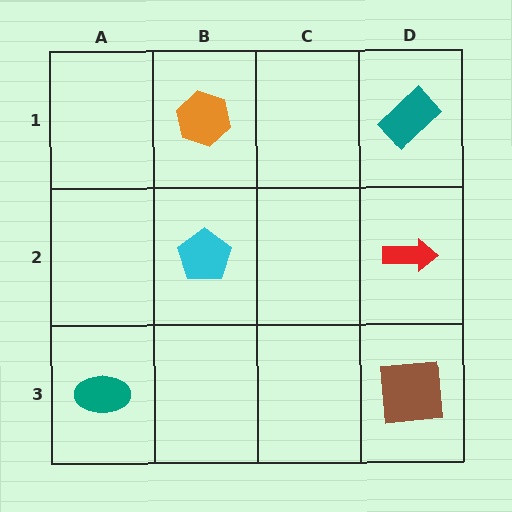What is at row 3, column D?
A brown square.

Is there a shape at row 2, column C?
No, that cell is empty.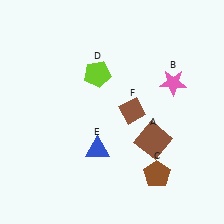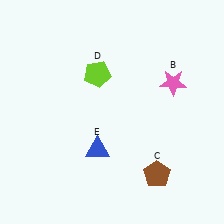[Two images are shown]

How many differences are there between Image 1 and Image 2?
There are 2 differences between the two images.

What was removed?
The brown diamond (F), the brown square (A) were removed in Image 2.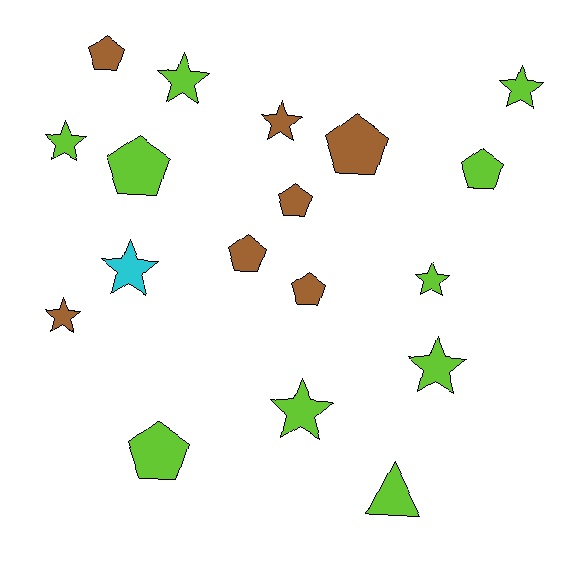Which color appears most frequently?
Lime, with 10 objects.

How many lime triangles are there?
There is 1 lime triangle.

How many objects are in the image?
There are 18 objects.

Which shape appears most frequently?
Star, with 9 objects.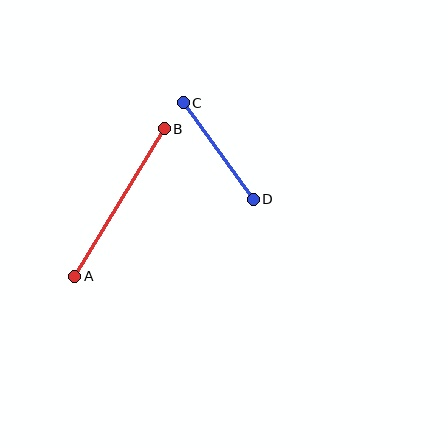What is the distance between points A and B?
The distance is approximately 172 pixels.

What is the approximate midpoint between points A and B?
The midpoint is at approximately (120, 202) pixels.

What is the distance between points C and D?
The distance is approximately 119 pixels.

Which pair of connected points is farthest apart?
Points A and B are farthest apart.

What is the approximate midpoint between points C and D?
The midpoint is at approximately (218, 151) pixels.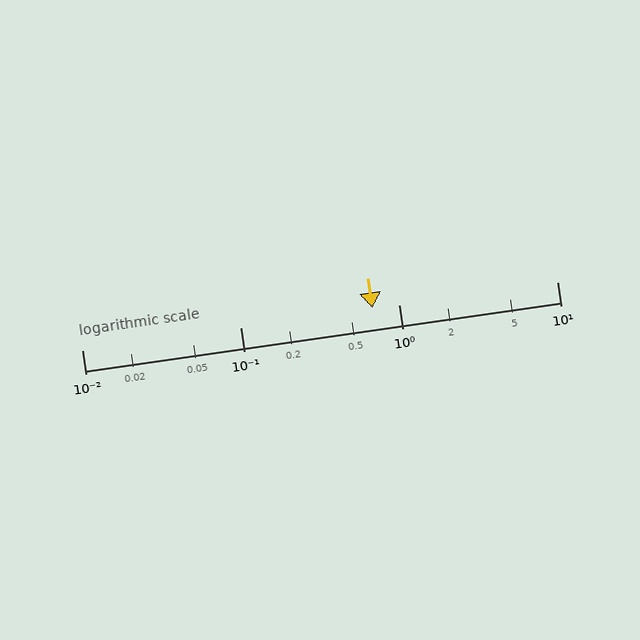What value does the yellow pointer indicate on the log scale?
The pointer indicates approximately 0.68.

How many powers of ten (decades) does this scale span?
The scale spans 3 decades, from 0.01 to 10.